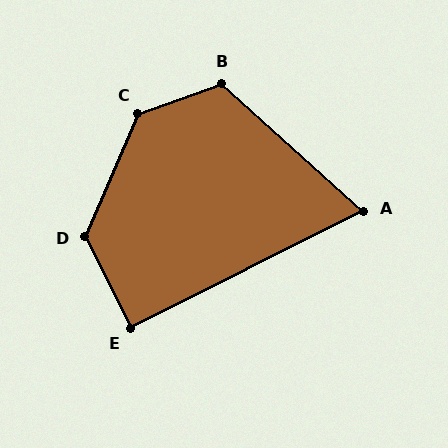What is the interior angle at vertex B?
Approximately 119 degrees (obtuse).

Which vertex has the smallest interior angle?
A, at approximately 69 degrees.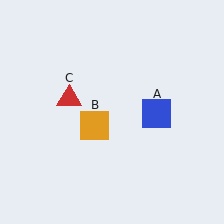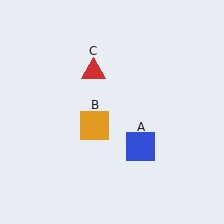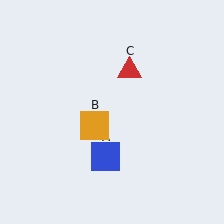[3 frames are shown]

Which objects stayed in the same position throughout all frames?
Orange square (object B) remained stationary.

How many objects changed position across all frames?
2 objects changed position: blue square (object A), red triangle (object C).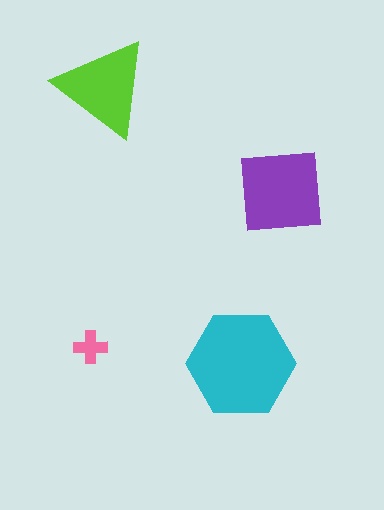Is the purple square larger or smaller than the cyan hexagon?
Smaller.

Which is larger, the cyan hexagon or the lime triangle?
The cyan hexagon.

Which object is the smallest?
The pink cross.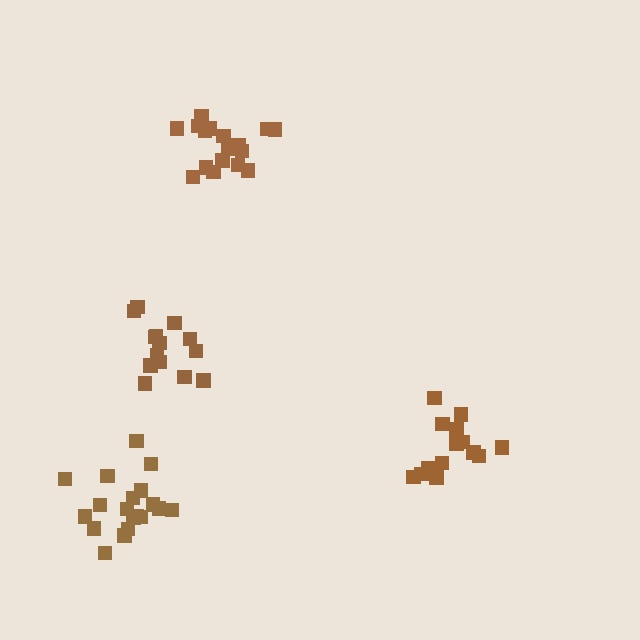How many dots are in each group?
Group 1: 18 dots, Group 2: 19 dots, Group 3: 14 dots, Group 4: 14 dots (65 total).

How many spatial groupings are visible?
There are 4 spatial groupings.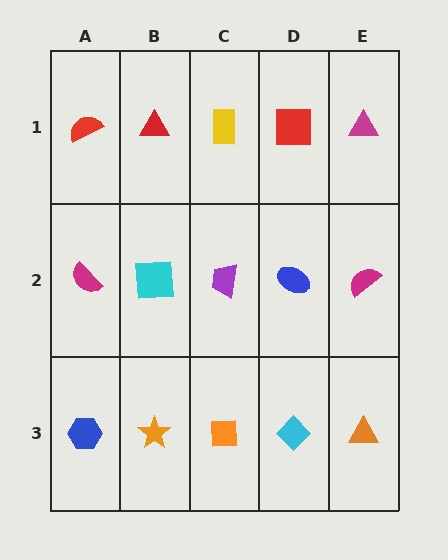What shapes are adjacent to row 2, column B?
A red triangle (row 1, column B), an orange star (row 3, column B), a magenta semicircle (row 2, column A), a purple trapezoid (row 2, column C).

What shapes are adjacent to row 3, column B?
A cyan square (row 2, column B), a blue hexagon (row 3, column A), an orange square (row 3, column C).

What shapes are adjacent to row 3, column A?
A magenta semicircle (row 2, column A), an orange star (row 3, column B).